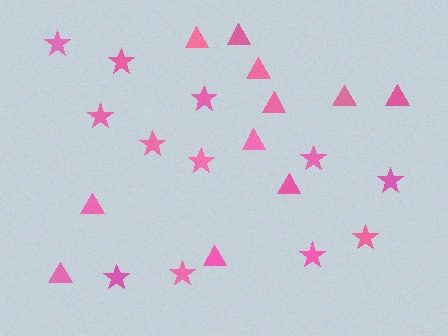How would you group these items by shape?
There are 2 groups: one group of stars (12) and one group of triangles (11).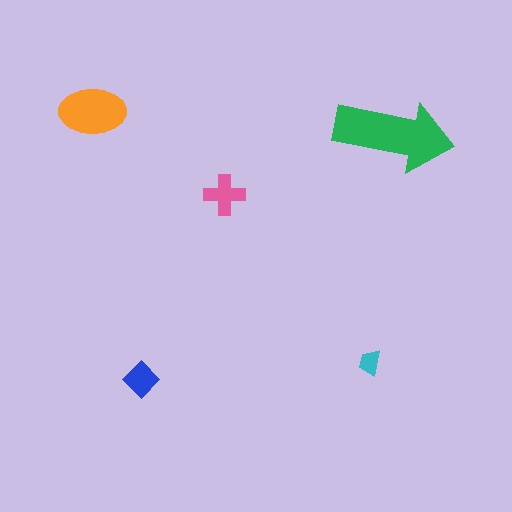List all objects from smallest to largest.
The cyan trapezoid, the blue diamond, the pink cross, the orange ellipse, the green arrow.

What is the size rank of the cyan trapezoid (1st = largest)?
5th.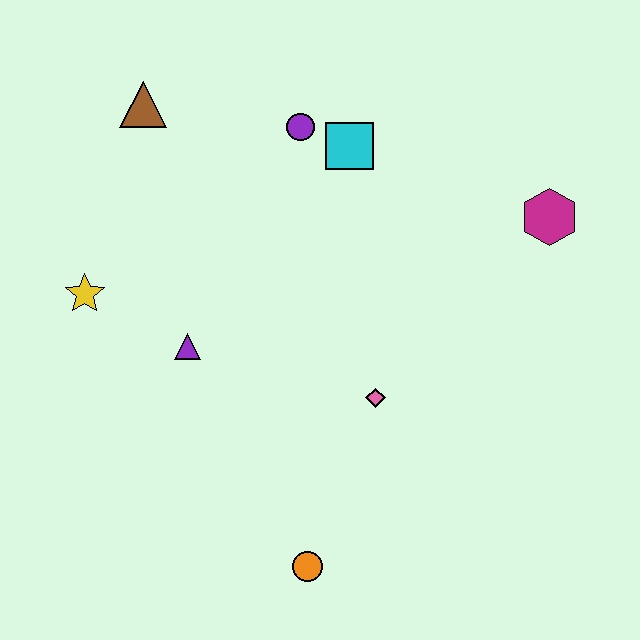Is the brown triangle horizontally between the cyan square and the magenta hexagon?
No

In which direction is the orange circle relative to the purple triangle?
The orange circle is below the purple triangle.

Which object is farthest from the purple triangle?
The magenta hexagon is farthest from the purple triangle.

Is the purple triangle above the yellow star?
No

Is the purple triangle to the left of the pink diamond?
Yes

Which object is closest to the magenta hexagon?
The cyan square is closest to the magenta hexagon.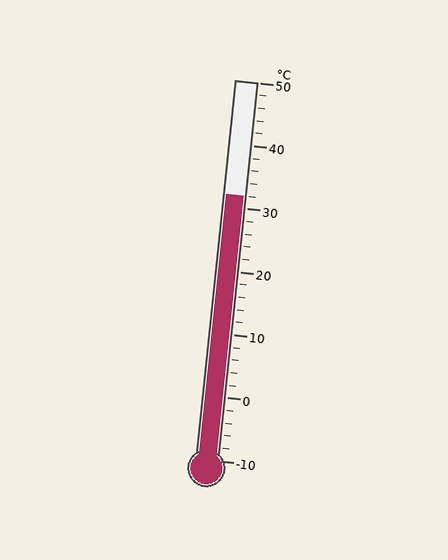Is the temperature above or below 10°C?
The temperature is above 10°C.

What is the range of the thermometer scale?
The thermometer scale ranges from -10°C to 50°C.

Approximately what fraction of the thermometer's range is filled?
The thermometer is filled to approximately 70% of its range.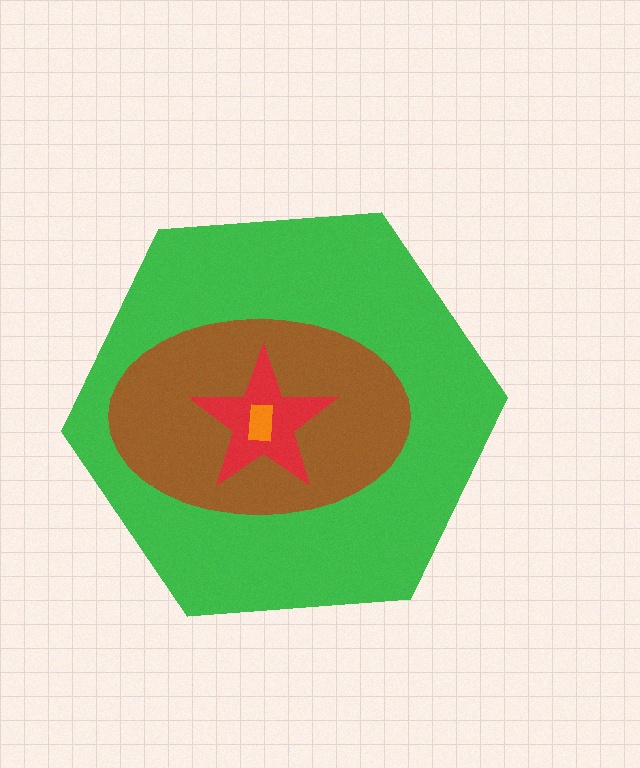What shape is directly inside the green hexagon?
The brown ellipse.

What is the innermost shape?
The orange rectangle.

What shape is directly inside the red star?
The orange rectangle.